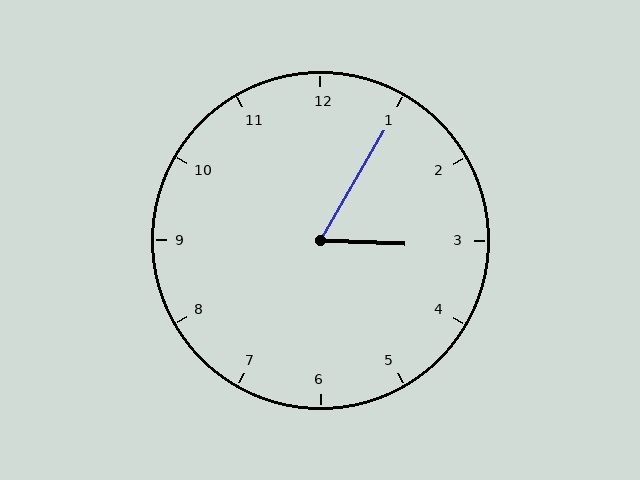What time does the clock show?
3:05.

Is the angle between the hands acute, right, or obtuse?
It is acute.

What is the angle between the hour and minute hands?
Approximately 62 degrees.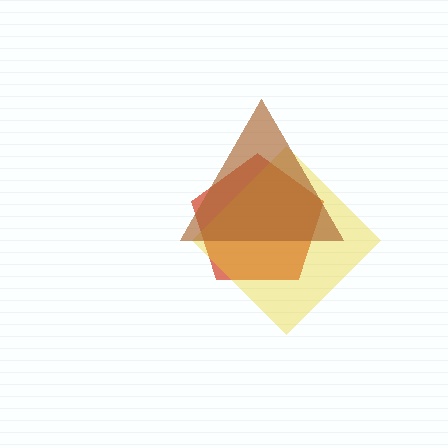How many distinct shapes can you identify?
There are 3 distinct shapes: a red pentagon, a yellow diamond, a brown triangle.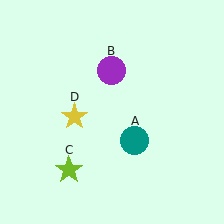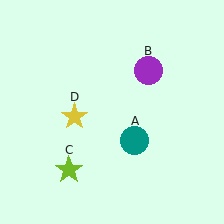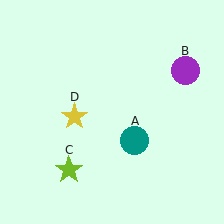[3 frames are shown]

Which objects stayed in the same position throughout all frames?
Teal circle (object A) and lime star (object C) and yellow star (object D) remained stationary.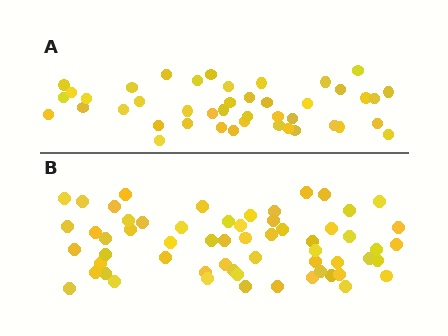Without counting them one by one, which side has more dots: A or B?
Region B (the bottom region) has more dots.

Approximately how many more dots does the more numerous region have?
Region B has approximately 15 more dots than region A.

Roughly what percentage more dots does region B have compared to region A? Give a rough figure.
About 40% more.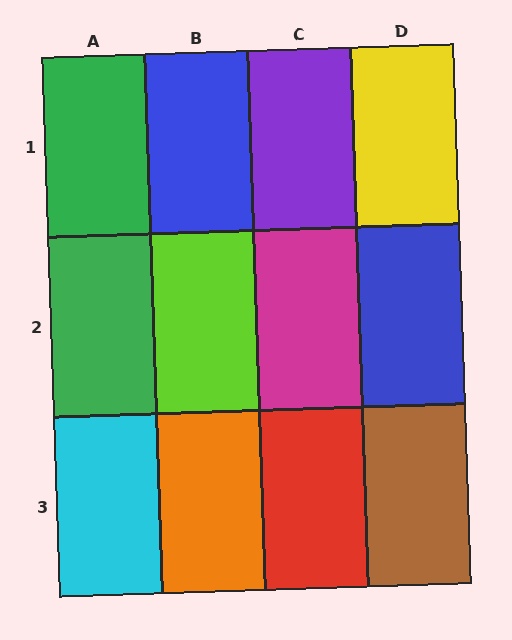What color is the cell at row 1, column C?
Purple.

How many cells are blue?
2 cells are blue.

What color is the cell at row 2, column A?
Green.